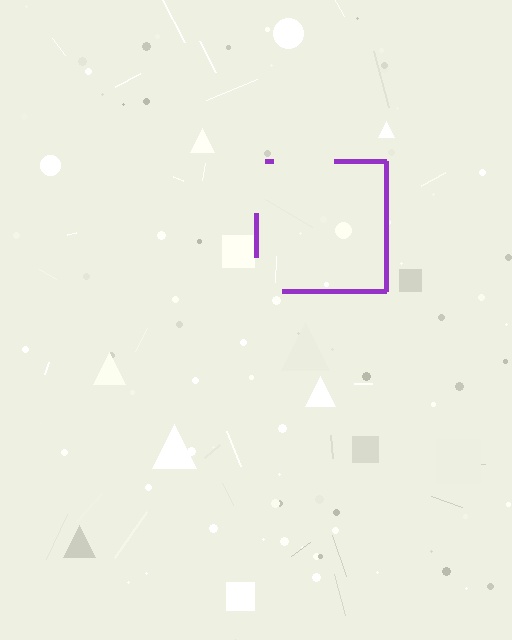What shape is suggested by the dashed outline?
The dashed outline suggests a square.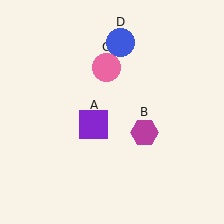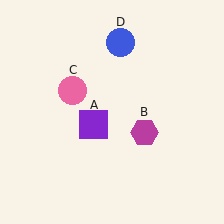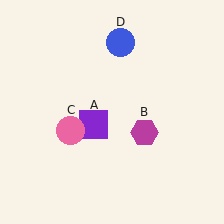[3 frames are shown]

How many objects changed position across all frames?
1 object changed position: pink circle (object C).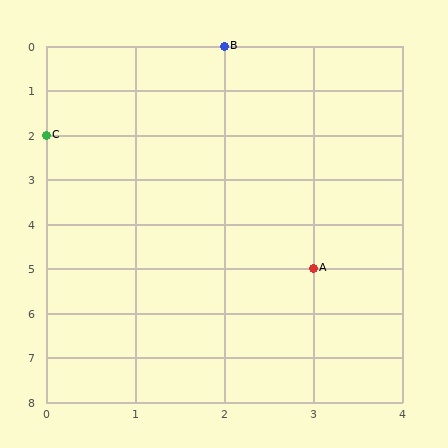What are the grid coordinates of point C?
Point C is at grid coordinates (0, 2).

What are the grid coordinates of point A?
Point A is at grid coordinates (3, 5).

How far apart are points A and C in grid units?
Points A and C are 3 columns and 3 rows apart (about 4.2 grid units diagonally).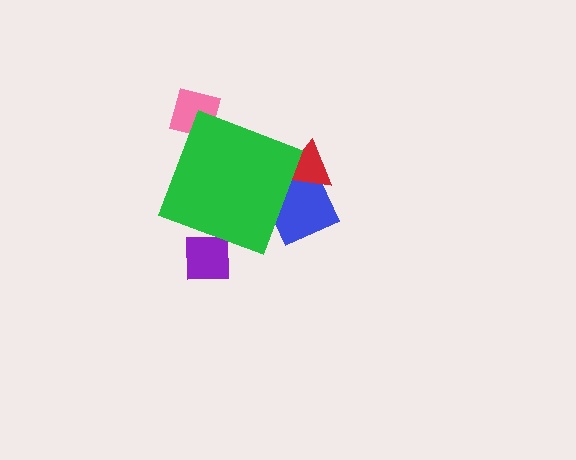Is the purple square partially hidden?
Yes, the purple square is partially hidden behind the green diamond.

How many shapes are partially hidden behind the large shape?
4 shapes are partially hidden.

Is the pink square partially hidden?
Yes, the pink square is partially hidden behind the green diamond.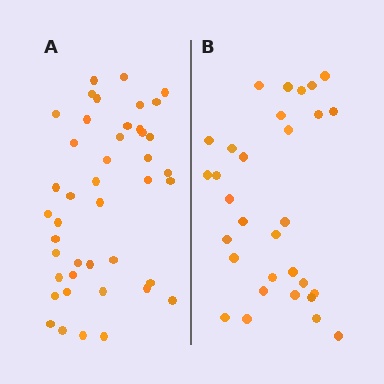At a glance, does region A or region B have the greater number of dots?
Region A (the left region) has more dots.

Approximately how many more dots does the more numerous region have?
Region A has roughly 12 or so more dots than region B.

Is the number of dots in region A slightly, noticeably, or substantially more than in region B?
Region A has noticeably more, but not dramatically so. The ratio is roughly 1.4 to 1.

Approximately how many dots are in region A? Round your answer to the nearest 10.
About 40 dots. (The exact count is 43, which rounds to 40.)